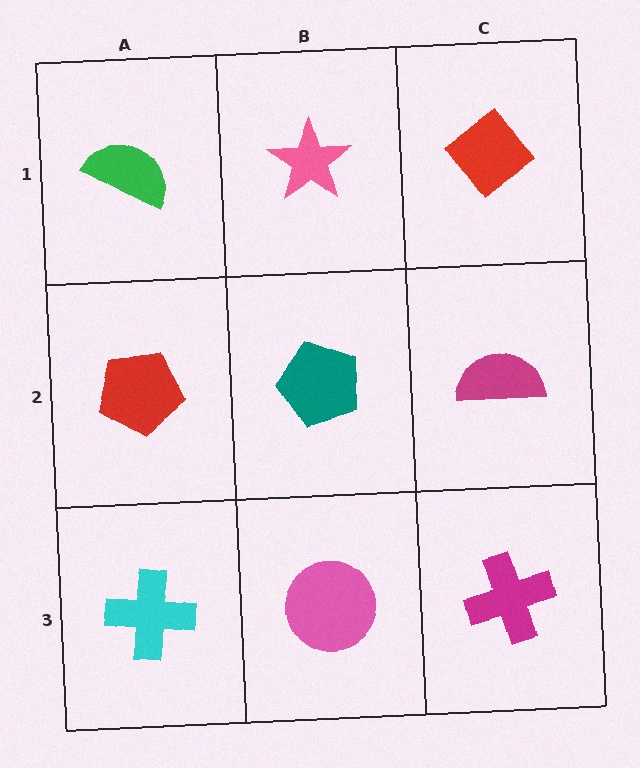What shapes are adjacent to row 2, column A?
A green semicircle (row 1, column A), a cyan cross (row 3, column A), a teal pentagon (row 2, column B).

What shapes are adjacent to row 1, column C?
A magenta semicircle (row 2, column C), a pink star (row 1, column B).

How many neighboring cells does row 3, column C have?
2.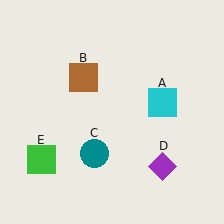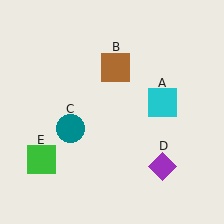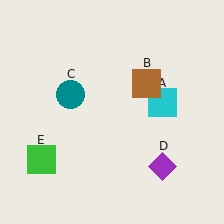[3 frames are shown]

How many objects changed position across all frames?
2 objects changed position: brown square (object B), teal circle (object C).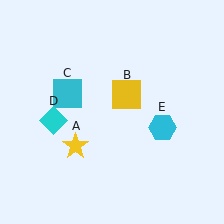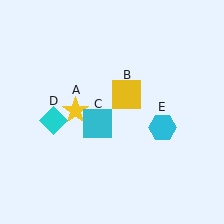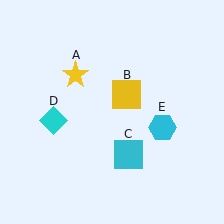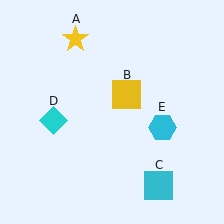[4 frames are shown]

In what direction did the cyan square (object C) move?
The cyan square (object C) moved down and to the right.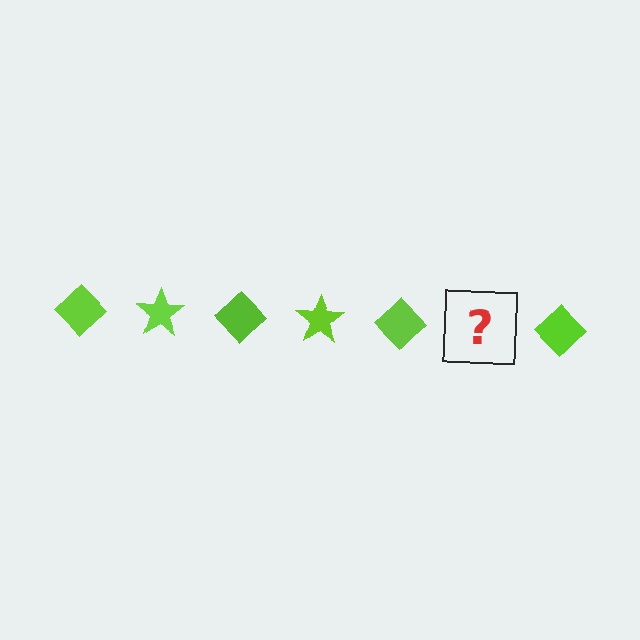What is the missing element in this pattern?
The missing element is a lime star.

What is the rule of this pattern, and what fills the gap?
The rule is that the pattern cycles through diamond, star shapes in lime. The gap should be filled with a lime star.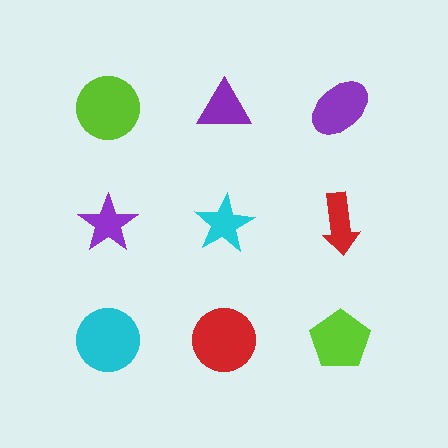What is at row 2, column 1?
A purple star.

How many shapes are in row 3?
3 shapes.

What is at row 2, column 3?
A red arrow.